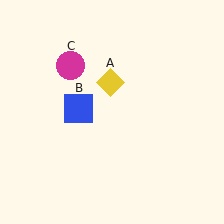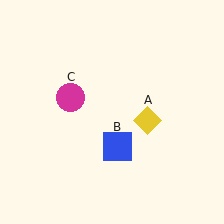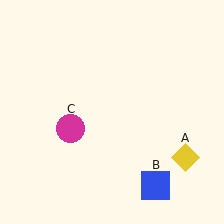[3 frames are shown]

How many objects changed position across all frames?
3 objects changed position: yellow diamond (object A), blue square (object B), magenta circle (object C).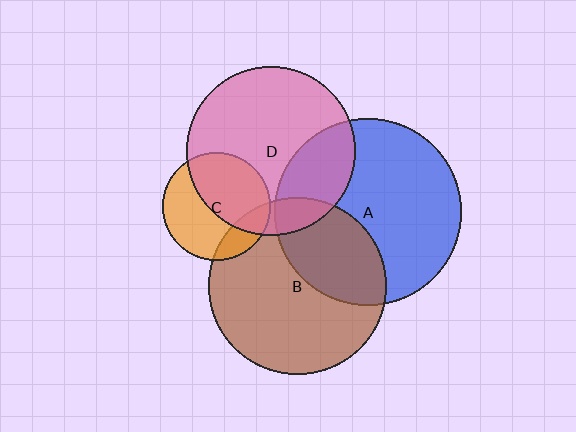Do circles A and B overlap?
Yes.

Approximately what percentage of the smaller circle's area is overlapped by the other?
Approximately 35%.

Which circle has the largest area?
Circle A (blue).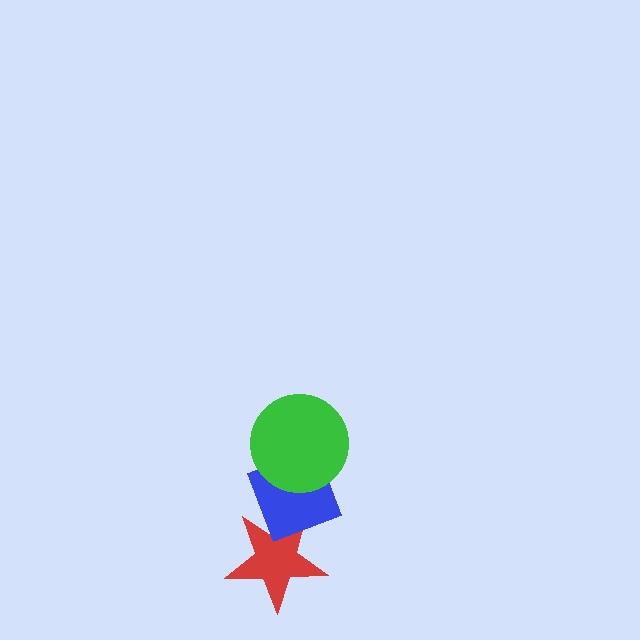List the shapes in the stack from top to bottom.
From top to bottom: the green circle, the blue diamond, the red star.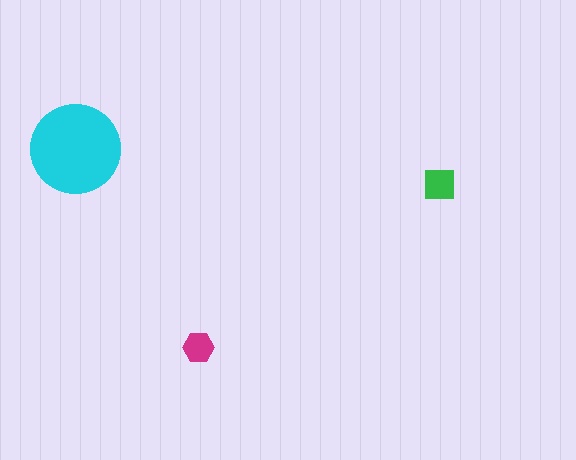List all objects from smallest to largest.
The magenta hexagon, the green square, the cyan circle.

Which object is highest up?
The cyan circle is topmost.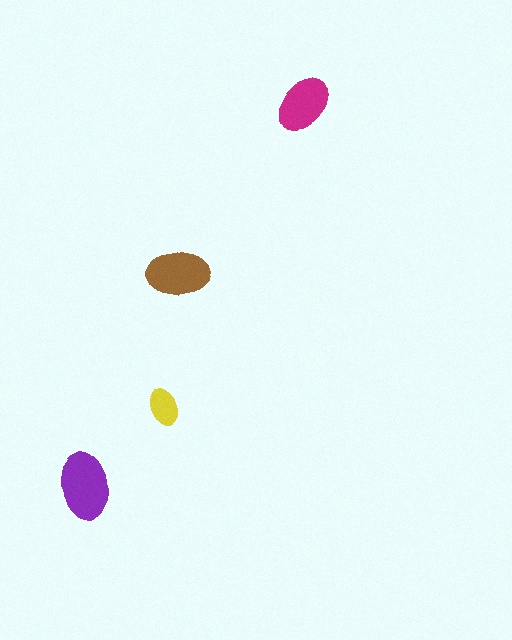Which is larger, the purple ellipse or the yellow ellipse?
The purple one.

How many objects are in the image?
There are 4 objects in the image.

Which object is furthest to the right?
The magenta ellipse is rightmost.